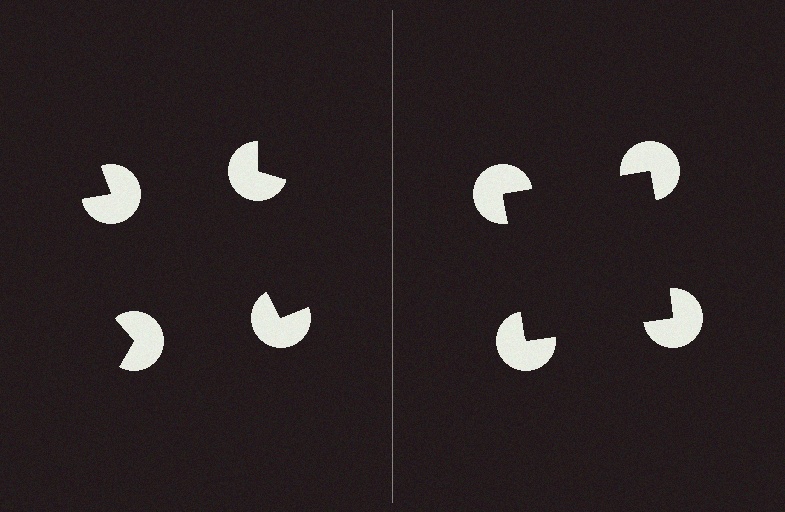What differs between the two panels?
The pac-man discs are positioned identically on both sides; only the wedge orientations differ. On the right they align to a square; on the left they are misaligned.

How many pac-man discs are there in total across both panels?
8 — 4 on each side.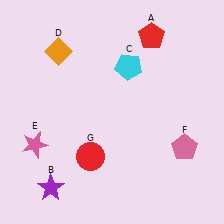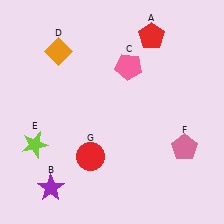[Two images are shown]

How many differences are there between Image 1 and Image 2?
There are 2 differences between the two images.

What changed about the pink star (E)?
In Image 1, E is pink. In Image 2, it changed to lime.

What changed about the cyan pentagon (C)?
In Image 1, C is cyan. In Image 2, it changed to pink.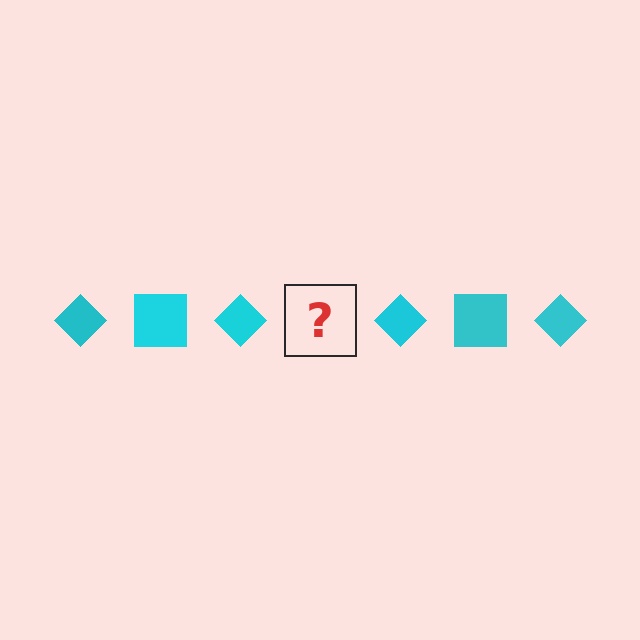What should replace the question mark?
The question mark should be replaced with a cyan square.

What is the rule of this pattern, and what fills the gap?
The rule is that the pattern cycles through diamond, square shapes in cyan. The gap should be filled with a cyan square.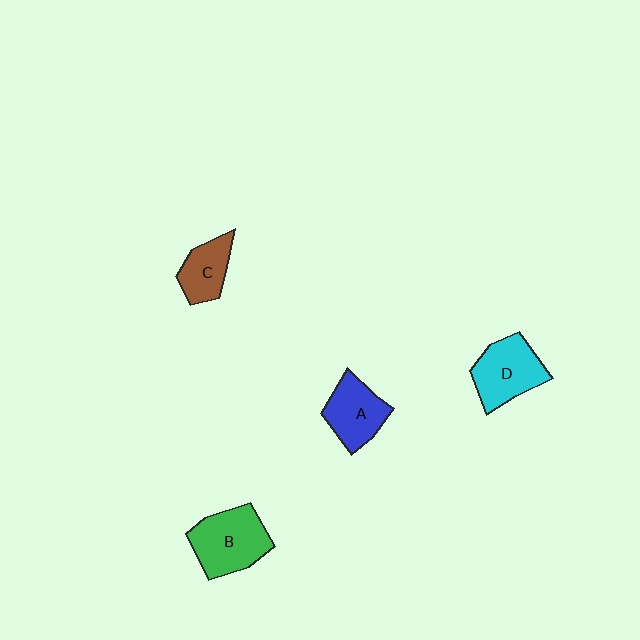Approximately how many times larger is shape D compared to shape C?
Approximately 1.4 times.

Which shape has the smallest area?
Shape C (brown).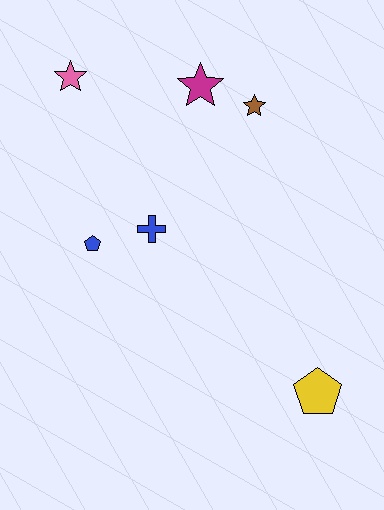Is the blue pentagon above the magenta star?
No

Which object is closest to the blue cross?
The blue pentagon is closest to the blue cross.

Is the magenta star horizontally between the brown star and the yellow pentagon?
No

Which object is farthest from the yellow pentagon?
The pink star is farthest from the yellow pentagon.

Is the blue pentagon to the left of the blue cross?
Yes